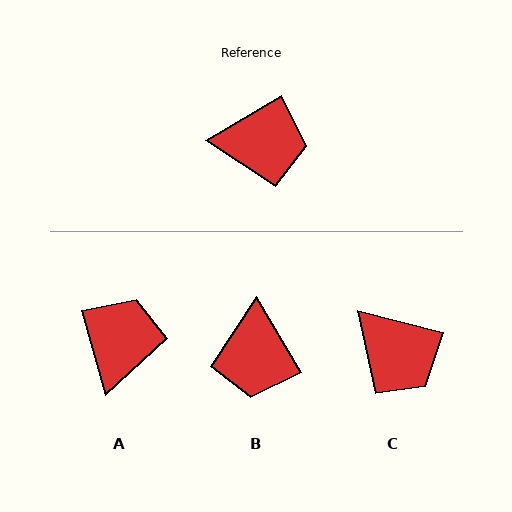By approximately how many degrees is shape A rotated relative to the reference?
Approximately 75 degrees counter-clockwise.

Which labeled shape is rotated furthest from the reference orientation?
B, about 90 degrees away.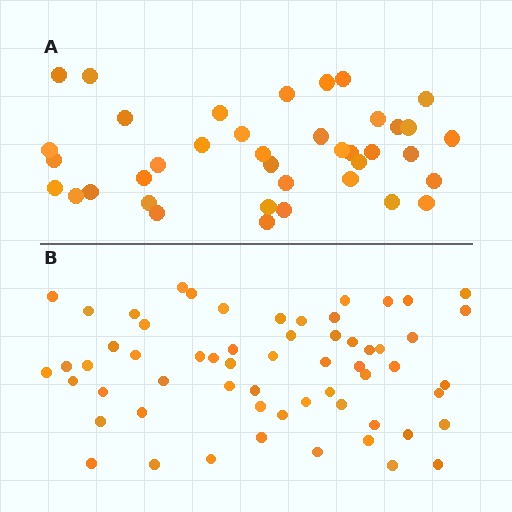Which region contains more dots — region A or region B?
Region B (the bottom region) has more dots.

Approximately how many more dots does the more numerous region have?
Region B has approximately 20 more dots than region A.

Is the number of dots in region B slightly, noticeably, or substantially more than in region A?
Region B has substantially more. The ratio is roughly 1.5 to 1.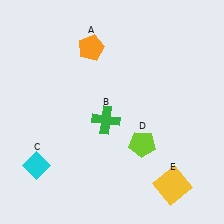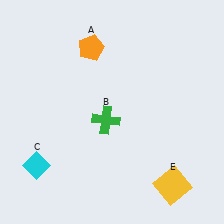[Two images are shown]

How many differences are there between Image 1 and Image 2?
There is 1 difference between the two images.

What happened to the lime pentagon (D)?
The lime pentagon (D) was removed in Image 2. It was in the bottom-right area of Image 1.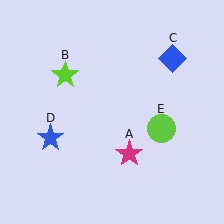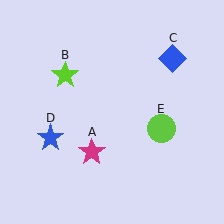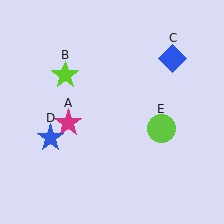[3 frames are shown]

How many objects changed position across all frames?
1 object changed position: magenta star (object A).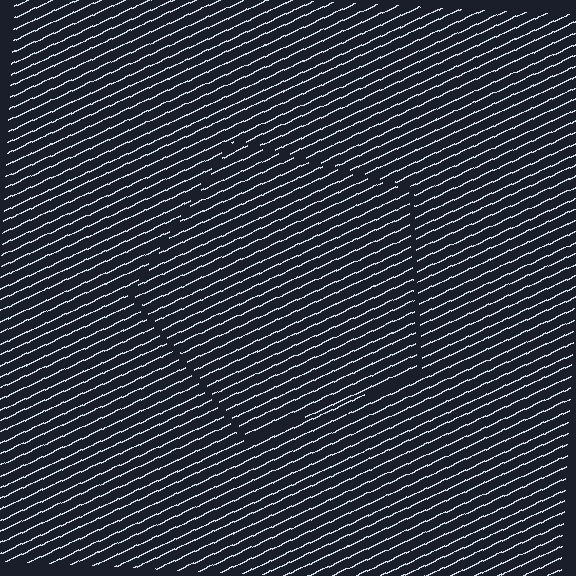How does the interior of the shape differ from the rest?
The interior of the shape contains the same grating, shifted by half a period — the contour is defined by the phase discontinuity where line-ends from the inner and outer gratings abut.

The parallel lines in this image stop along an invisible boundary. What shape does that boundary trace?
An illusory pentagon. The interior of the shape contains the same grating, shifted by half a period — the contour is defined by the phase discontinuity where line-ends from the inner and outer gratings abut.